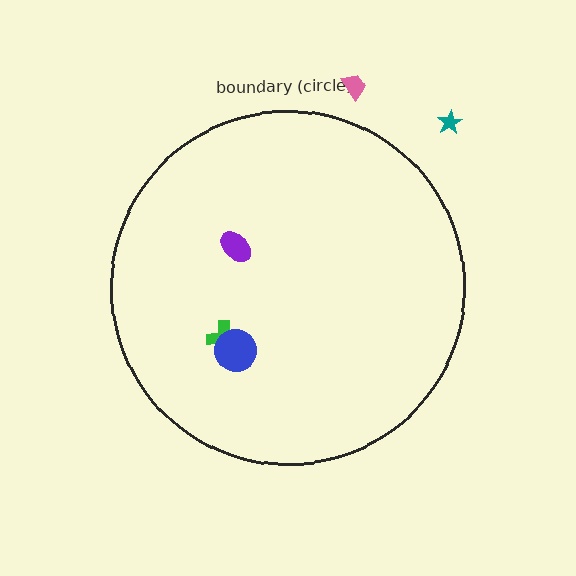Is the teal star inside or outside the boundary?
Outside.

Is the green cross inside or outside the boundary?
Inside.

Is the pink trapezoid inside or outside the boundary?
Outside.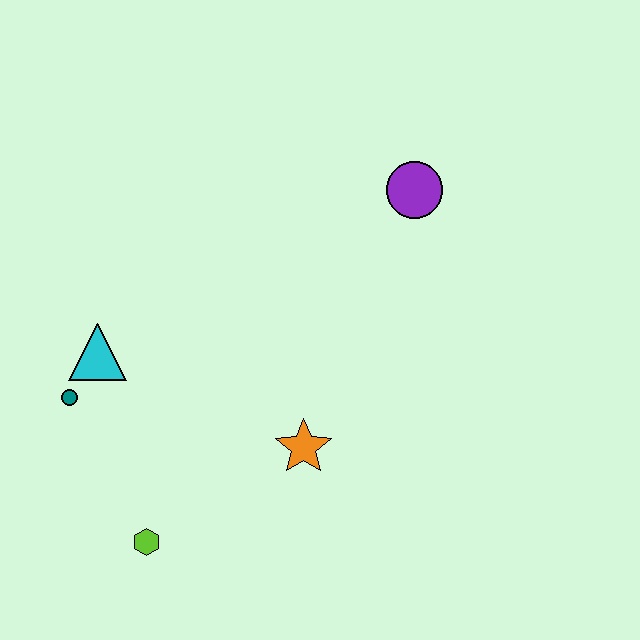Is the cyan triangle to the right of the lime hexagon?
No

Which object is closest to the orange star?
The lime hexagon is closest to the orange star.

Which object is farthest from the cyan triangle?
The purple circle is farthest from the cyan triangle.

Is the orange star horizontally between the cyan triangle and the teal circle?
No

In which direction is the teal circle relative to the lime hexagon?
The teal circle is above the lime hexagon.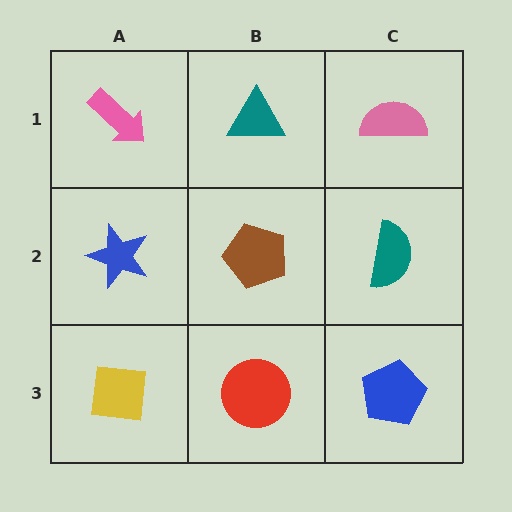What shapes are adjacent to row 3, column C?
A teal semicircle (row 2, column C), a red circle (row 3, column B).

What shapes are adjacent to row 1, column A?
A blue star (row 2, column A), a teal triangle (row 1, column B).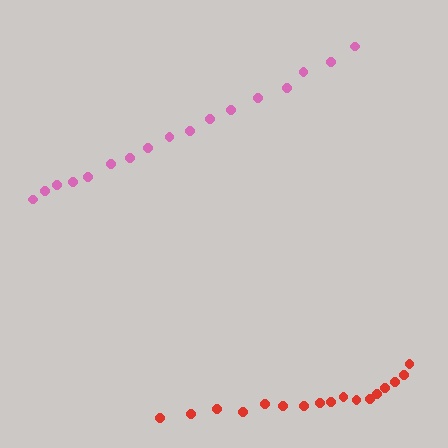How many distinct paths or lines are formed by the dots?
There are 2 distinct paths.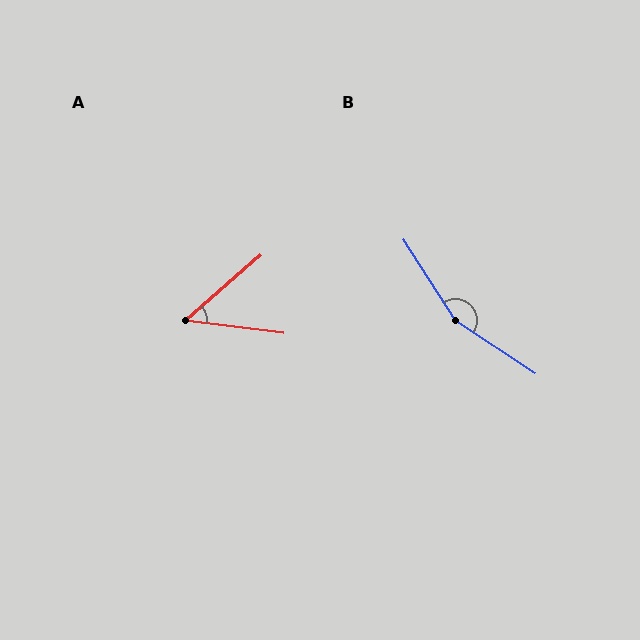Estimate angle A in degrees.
Approximately 48 degrees.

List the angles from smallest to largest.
A (48°), B (156°).